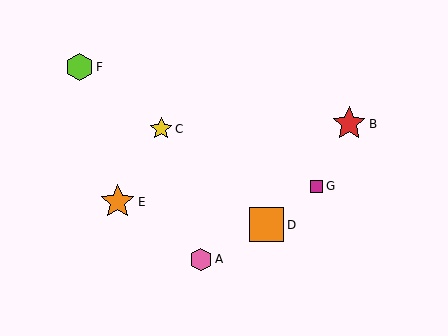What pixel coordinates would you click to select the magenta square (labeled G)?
Click at (317, 186) to select the magenta square G.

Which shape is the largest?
The orange square (labeled D) is the largest.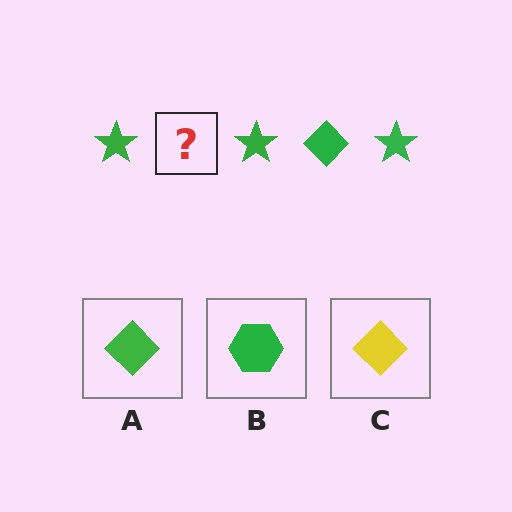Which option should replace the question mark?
Option A.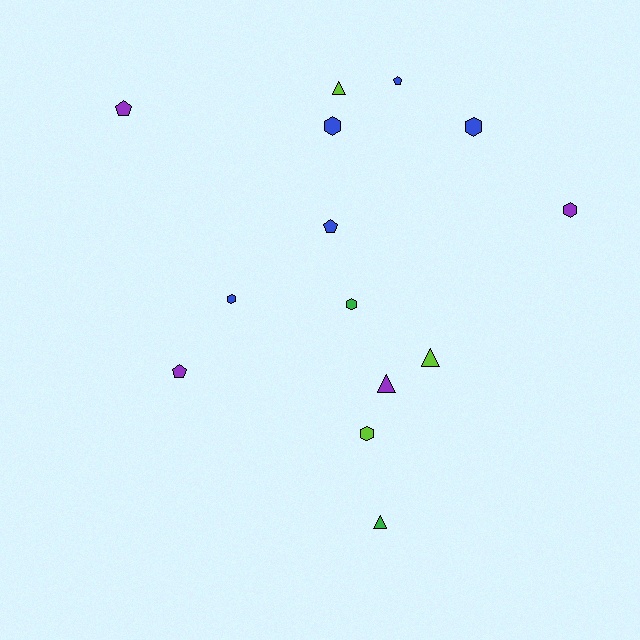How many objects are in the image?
There are 14 objects.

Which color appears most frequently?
Blue, with 5 objects.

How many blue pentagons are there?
There are 2 blue pentagons.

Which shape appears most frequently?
Hexagon, with 6 objects.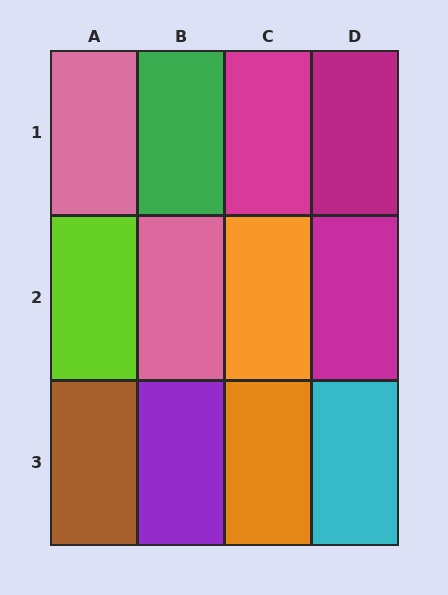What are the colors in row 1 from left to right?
Pink, green, magenta, magenta.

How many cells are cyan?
1 cell is cyan.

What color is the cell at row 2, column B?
Pink.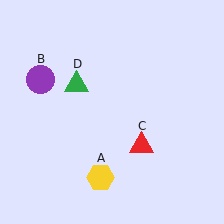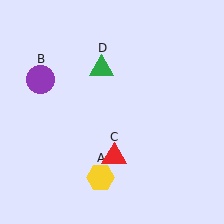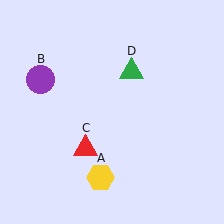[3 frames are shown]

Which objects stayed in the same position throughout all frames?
Yellow hexagon (object A) and purple circle (object B) remained stationary.